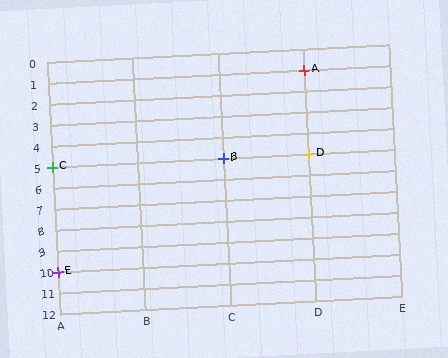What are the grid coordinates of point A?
Point A is at grid coordinates (D, 1).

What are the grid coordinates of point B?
Point B is at grid coordinates (C, 5).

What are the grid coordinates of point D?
Point D is at grid coordinates (D, 5).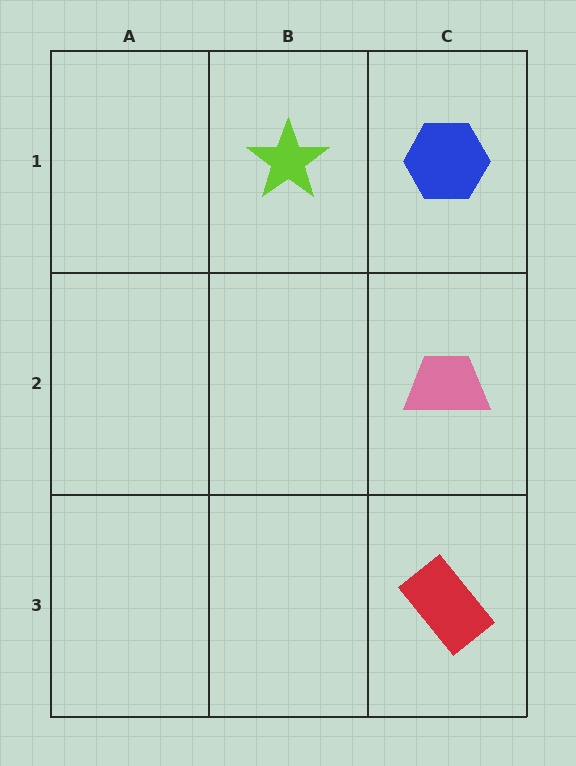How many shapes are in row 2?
1 shape.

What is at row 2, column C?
A pink trapezoid.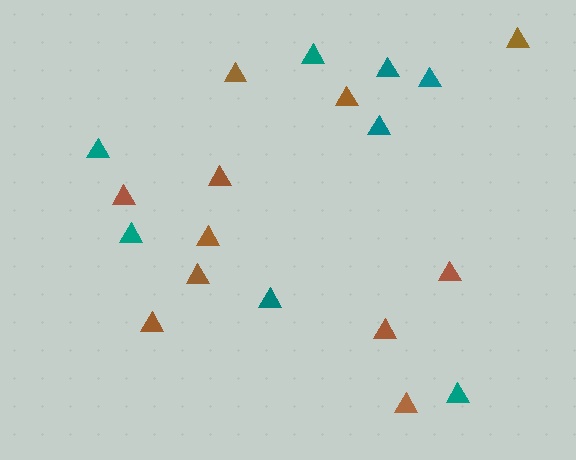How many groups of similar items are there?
There are 2 groups: one group of brown triangles (11) and one group of teal triangles (8).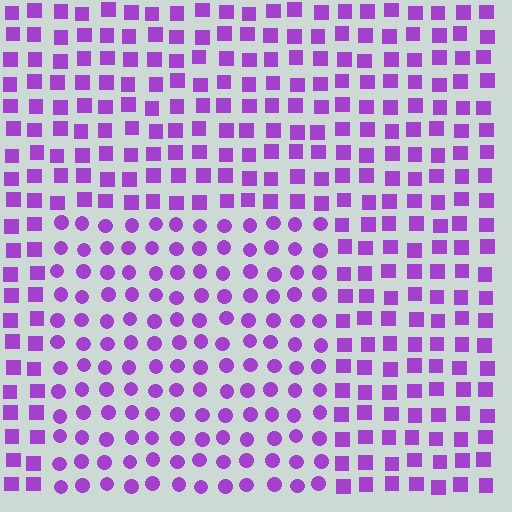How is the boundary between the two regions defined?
The boundary is defined by a change in element shape: circles inside vs. squares outside. All elements share the same color and spacing.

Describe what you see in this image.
The image is filled with small purple elements arranged in a uniform grid. A rectangle-shaped region contains circles, while the surrounding area contains squares. The boundary is defined purely by the change in element shape.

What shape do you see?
I see a rectangle.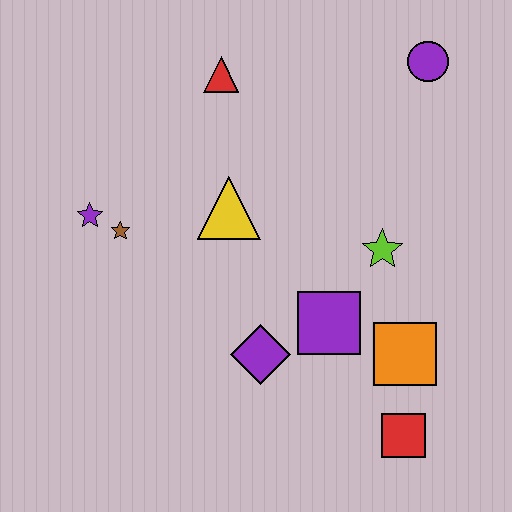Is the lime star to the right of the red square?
No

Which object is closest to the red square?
The orange square is closest to the red square.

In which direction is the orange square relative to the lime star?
The orange square is below the lime star.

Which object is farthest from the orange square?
The purple star is farthest from the orange square.